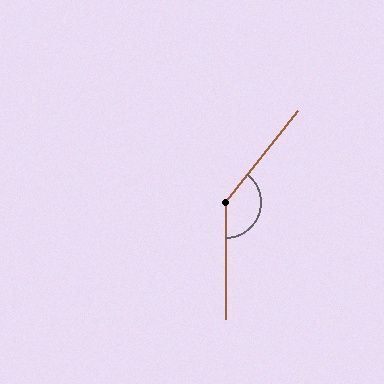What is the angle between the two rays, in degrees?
Approximately 142 degrees.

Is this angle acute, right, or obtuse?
It is obtuse.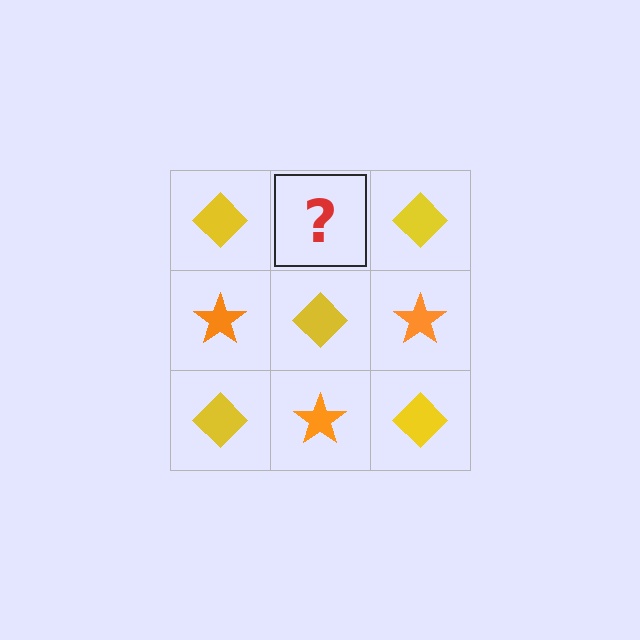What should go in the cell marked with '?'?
The missing cell should contain an orange star.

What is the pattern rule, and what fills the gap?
The rule is that it alternates yellow diamond and orange star in a checkerboard pattern. The gap should be filled with an orange star.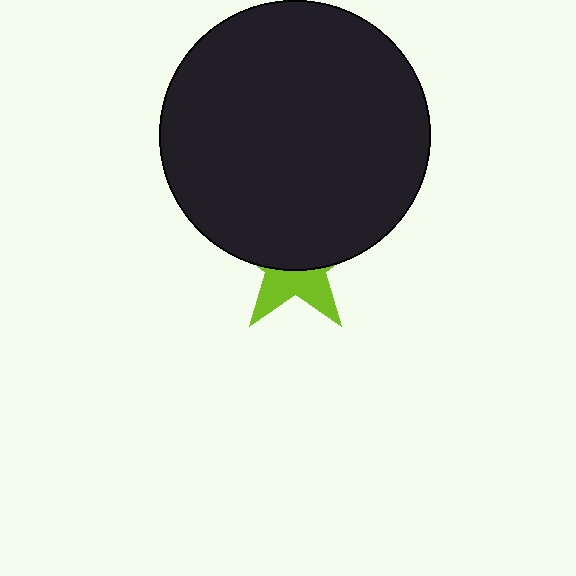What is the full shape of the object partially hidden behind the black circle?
The partially hidden object is a lime star.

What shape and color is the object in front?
The object in front is a black circle.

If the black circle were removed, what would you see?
You would see the complete lime star.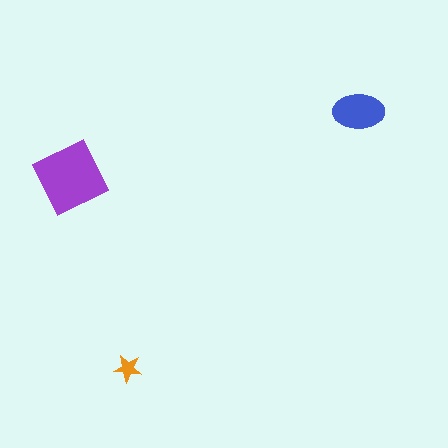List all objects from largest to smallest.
The purple diamond, the blue ellipse, the orange star.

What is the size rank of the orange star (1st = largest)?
3rd.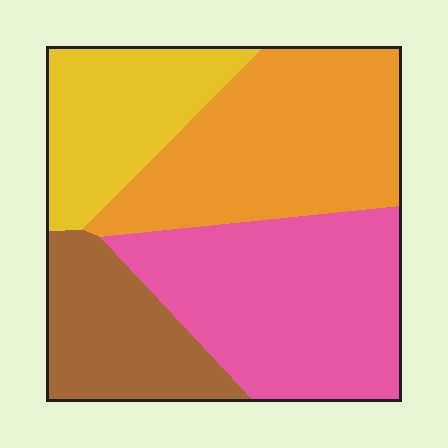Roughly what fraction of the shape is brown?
Brown takes up about one sixth (1/6) of the shape.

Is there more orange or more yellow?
Orange.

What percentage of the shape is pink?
Pink takes up about one third (1/3) of the shape.